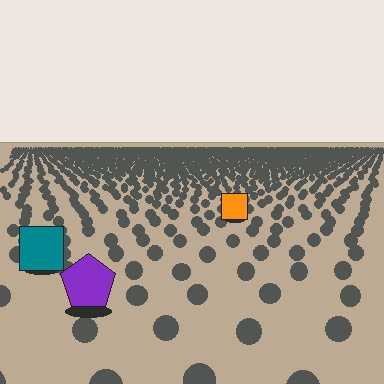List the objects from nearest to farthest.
From nearest to farthest: the purple pentagon, the teal square, the orange square.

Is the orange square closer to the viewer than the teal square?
No. The teal square is closer — you can tell from the texture gradient: the ground texture is coarser near it.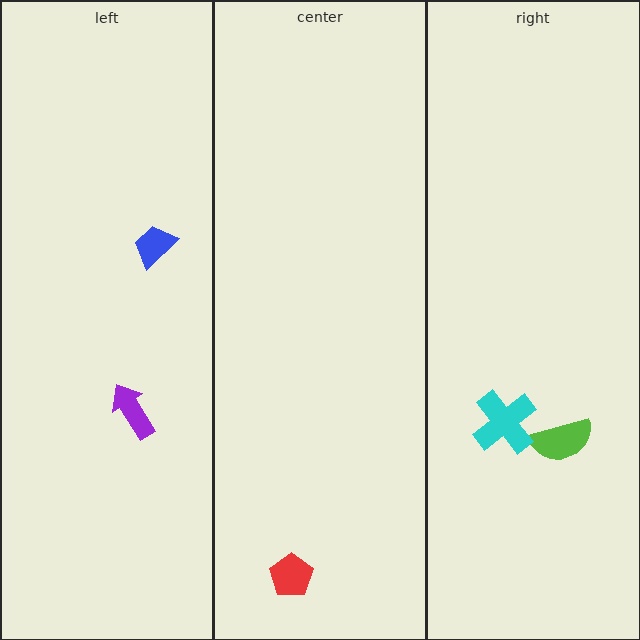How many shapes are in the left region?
2.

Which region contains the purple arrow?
The left region.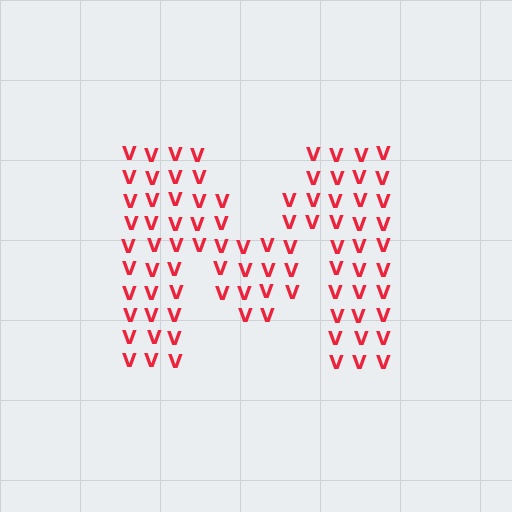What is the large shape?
The large shape is the letter M.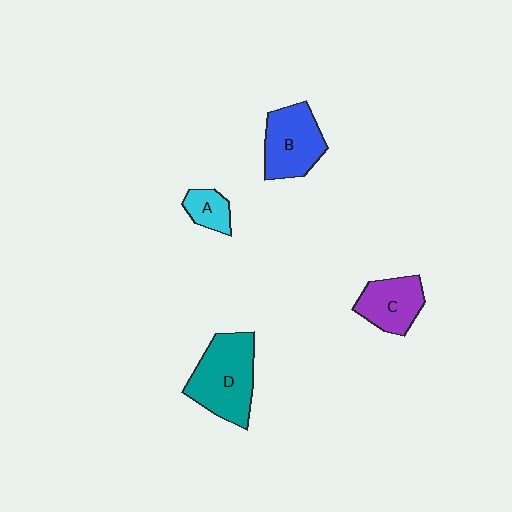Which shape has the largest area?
Shape D (teal).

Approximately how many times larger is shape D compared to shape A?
Approximately 2.8 times.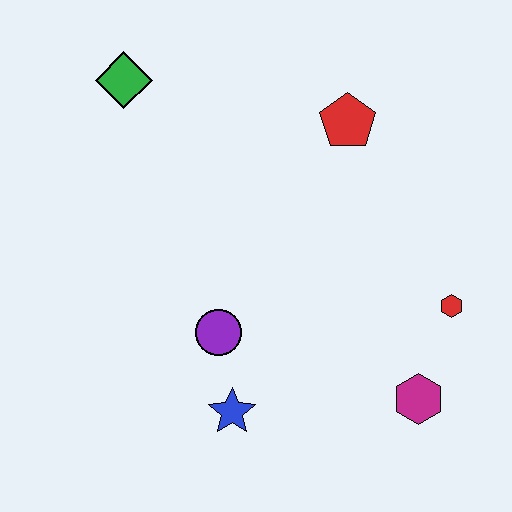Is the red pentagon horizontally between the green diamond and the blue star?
No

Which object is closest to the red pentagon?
The red hexagon is closest to the red pentagon.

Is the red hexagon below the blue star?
No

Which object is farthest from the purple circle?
The green diamond is farthest from the purple circle.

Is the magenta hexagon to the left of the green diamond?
No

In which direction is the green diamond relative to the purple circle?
The green diamond is above the purple circle.